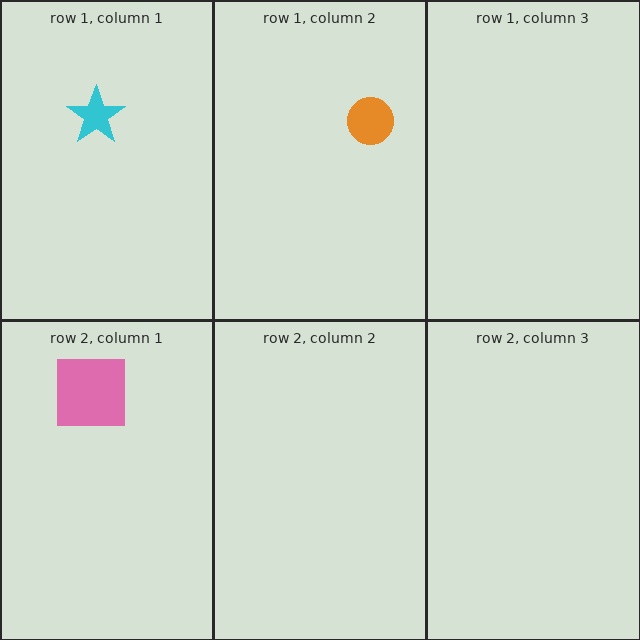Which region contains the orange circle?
The row 1, column 2 region.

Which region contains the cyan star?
The row 1, column 1 region.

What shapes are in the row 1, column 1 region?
The cyan star.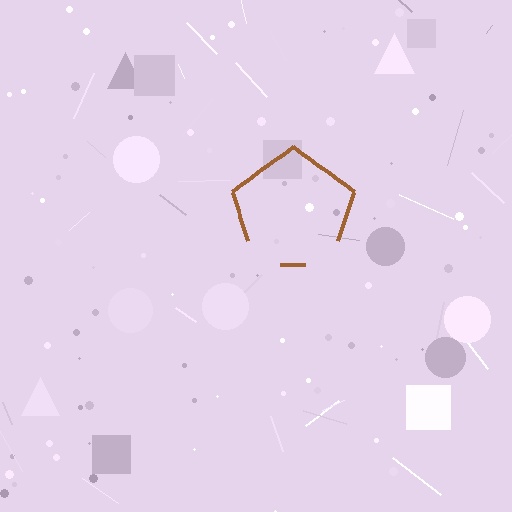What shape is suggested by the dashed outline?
The dashed outline suggests a pentagon.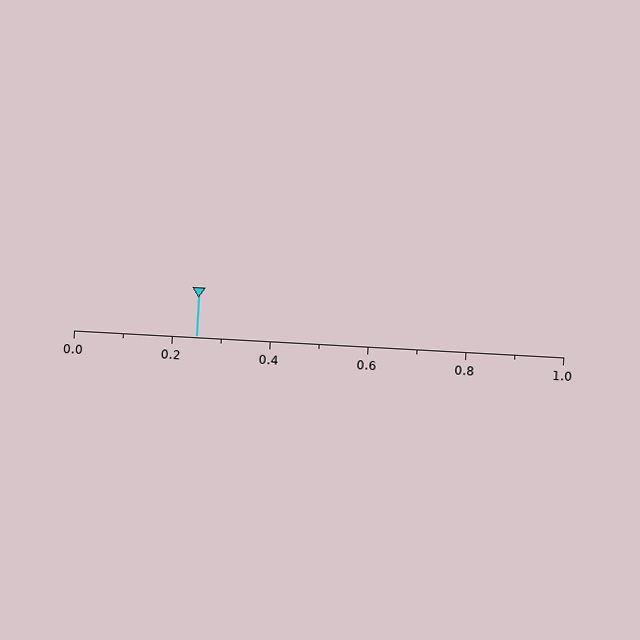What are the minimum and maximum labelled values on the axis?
The axis runs from 0.0 to 1.0.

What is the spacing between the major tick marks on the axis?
The major ticks are spaced 0.2 apart.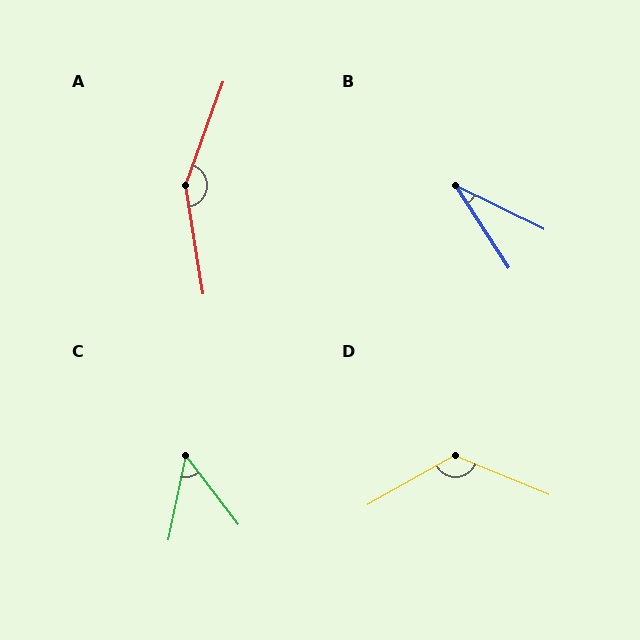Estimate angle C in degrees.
Approximately 50 degrees.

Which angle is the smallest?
B, at approximately 31 degrees.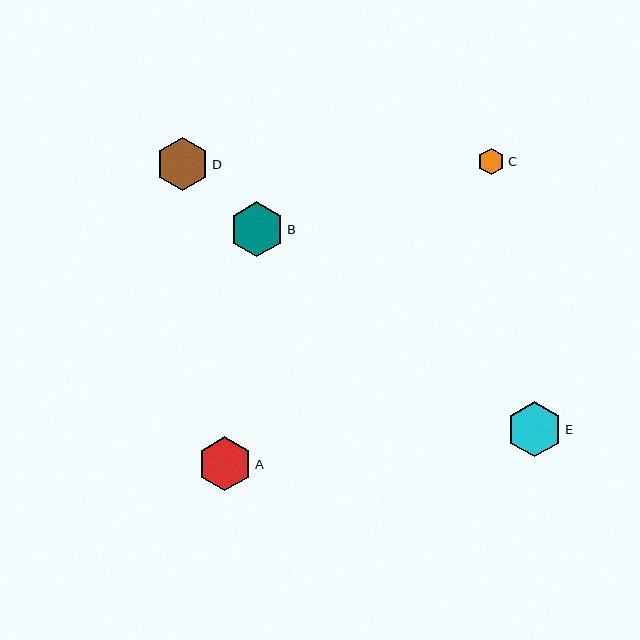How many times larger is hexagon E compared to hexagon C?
Hexagon E is approximately 2.1 times the size of hexagon C.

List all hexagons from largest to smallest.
From largest to smallest: E, B, A, D, C.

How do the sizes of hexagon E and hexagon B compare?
Hexagon E and hexagon B are approximately the same size.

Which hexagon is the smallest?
Hexagon C is the smallest with a size of approximately 27 pixels.